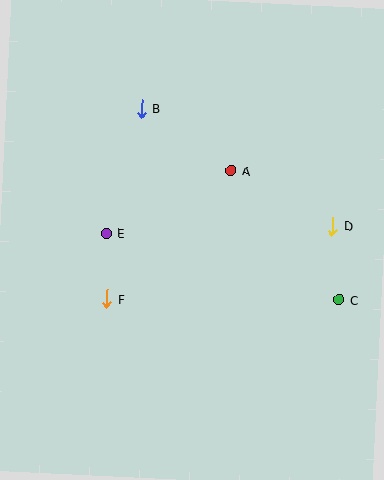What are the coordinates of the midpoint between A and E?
The midpoint between A and E is at (169, 202).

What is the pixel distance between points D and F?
The distance between D and F is 237 pixels.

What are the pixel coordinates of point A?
Point A is at (231, 171).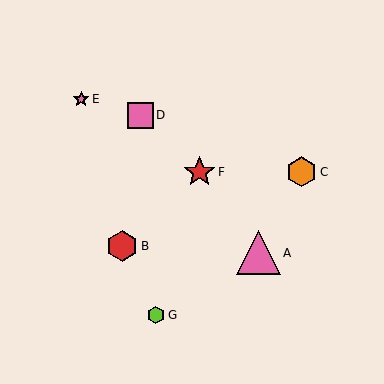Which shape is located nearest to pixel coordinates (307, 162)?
The orange hexagon (labeled C) at (302, 172) is nearest to that location.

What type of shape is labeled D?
Shape D is a pink square.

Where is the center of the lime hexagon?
The center of the lime hexagon is at (156, 315).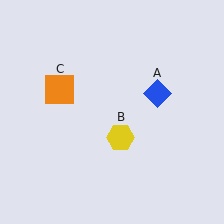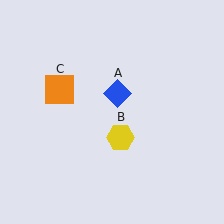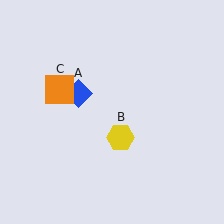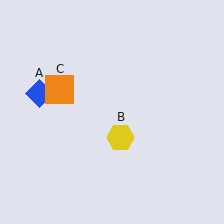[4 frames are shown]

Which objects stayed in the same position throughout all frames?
Yellow hexagon (object B) and orange square (object C) remained stationary.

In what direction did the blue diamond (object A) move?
The blue diamond (object A) moved left.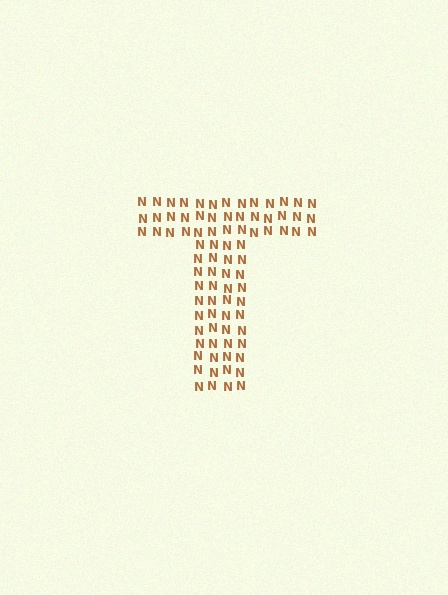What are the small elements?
The small elements are letter N's.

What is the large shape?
The large shape is the letter T.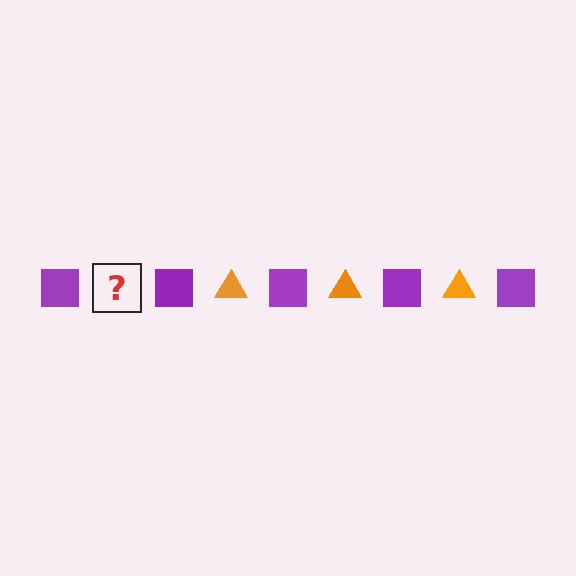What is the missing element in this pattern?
The missing element is an orange triangle.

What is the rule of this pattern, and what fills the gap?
The rule is that the pattern alternates between purple square and orange triangle. The gap should be filled with an orange triangle.